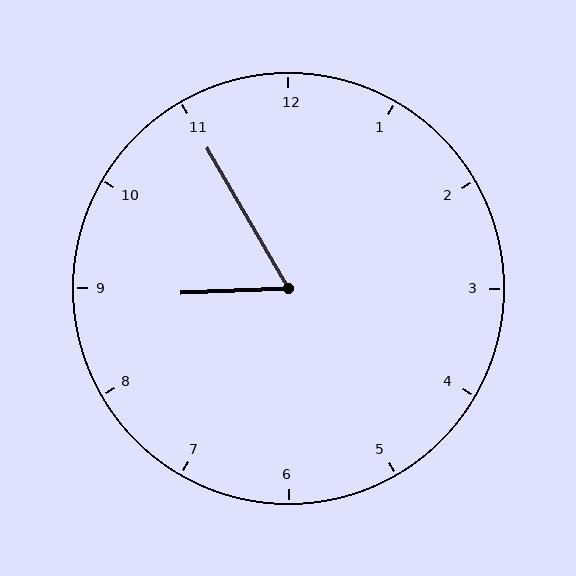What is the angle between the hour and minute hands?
Approximately 62 degrees.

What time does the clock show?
8:55.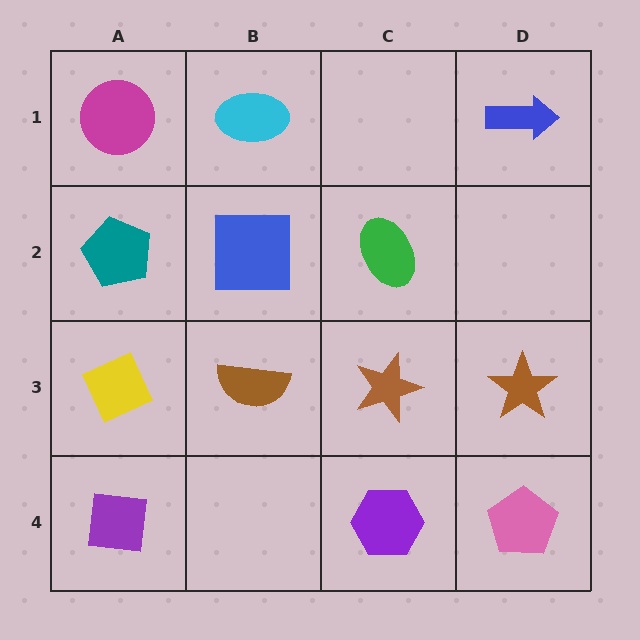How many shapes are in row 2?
3 shapes.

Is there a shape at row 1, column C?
No, that cell is empty.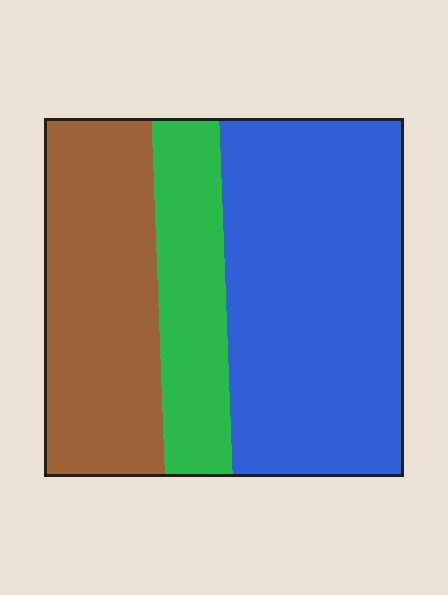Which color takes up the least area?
Green, at roughly 20%.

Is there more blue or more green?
Blue.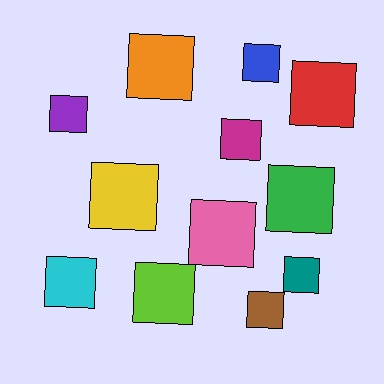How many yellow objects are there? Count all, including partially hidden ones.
There is 1 yellow object.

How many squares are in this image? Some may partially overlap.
There are 12 squares.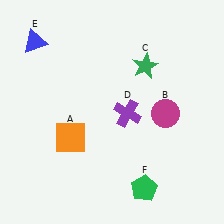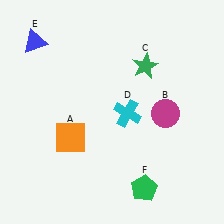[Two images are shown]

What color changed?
The cross (D) changed from purple in Image 1 to cyan in Image 2.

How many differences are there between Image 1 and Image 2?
There is 1 difference between the two images.